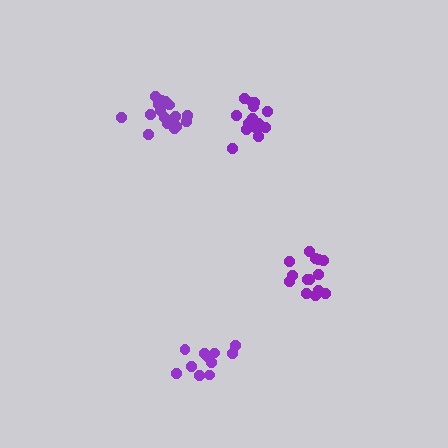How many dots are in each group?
Group 1: 14 dots, Group 2: 16 dots, Group 3: 11 dots, Group 4: 14 dots (55 total).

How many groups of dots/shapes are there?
There are 4 groups.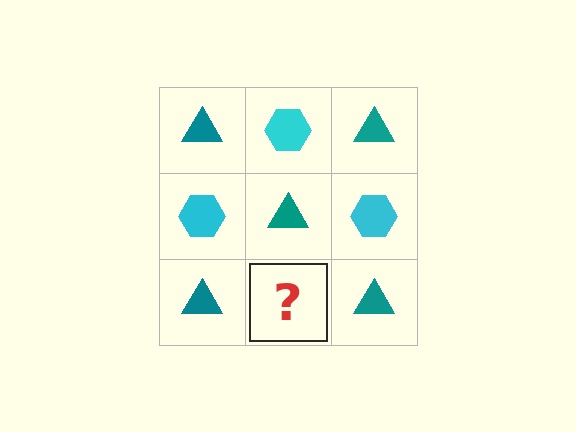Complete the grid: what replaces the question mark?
The question mark should be replaced with a cyan hexagon.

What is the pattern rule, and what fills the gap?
The rule is that it alternates teal triangle and cyan hexagon in a checkerboard pattern. The gap should be filled with a cyan hexagon.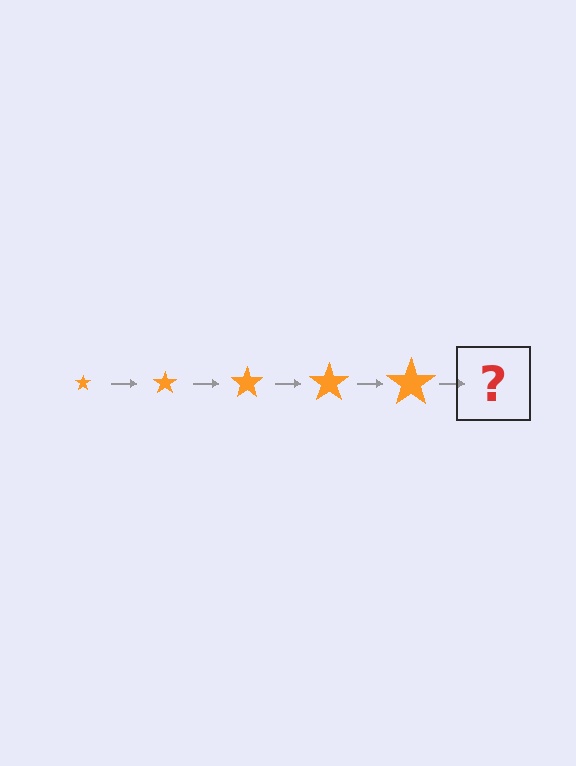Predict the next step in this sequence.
The next step is an orange star, larger than the previous one.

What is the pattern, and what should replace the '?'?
The pattern is that the star gets progressively larger each step. The '?' should be an orange star, larger than the previous one.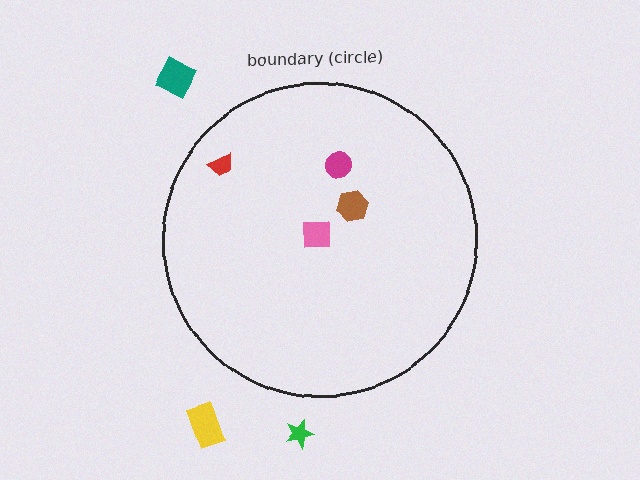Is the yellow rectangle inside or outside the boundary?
Outside.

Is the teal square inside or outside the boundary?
Outside.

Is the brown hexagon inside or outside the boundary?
Inside.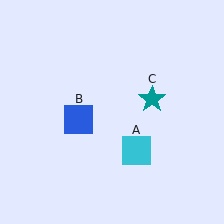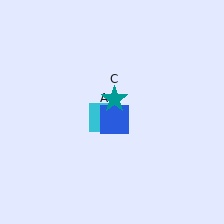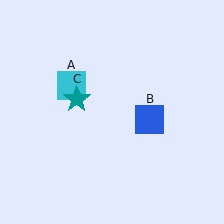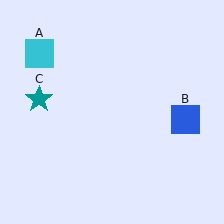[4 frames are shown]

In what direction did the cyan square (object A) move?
The cyan square (object A) moved up and to the left.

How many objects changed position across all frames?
3 objects changed position: cyan square (object A), blue square (object B), teal star (object C).